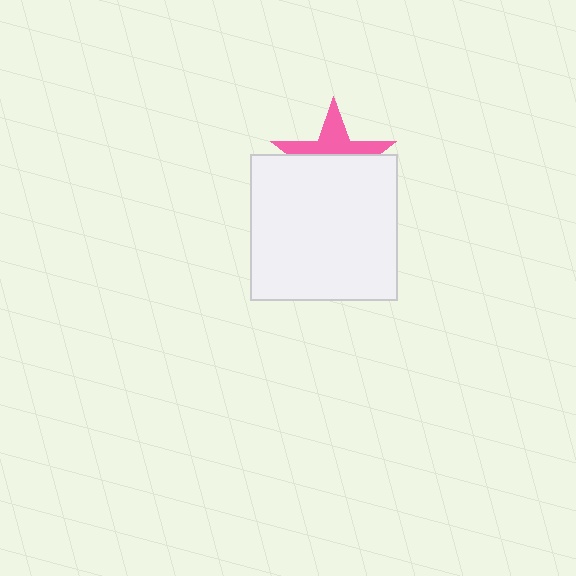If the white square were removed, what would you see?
You would see the complete pink star.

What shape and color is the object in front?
The object in front is a white square.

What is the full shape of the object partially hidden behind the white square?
The partially hidden object is a pink star.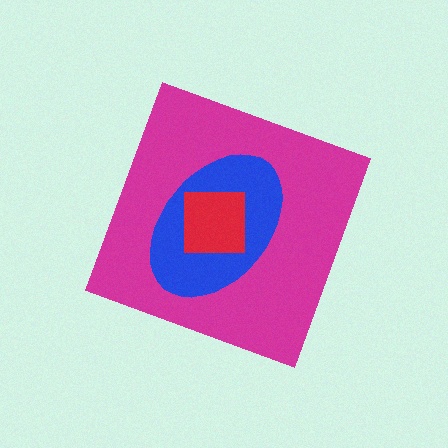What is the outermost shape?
The magenta diamond.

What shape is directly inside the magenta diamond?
The blue ellipse.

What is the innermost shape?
The red square.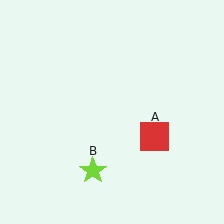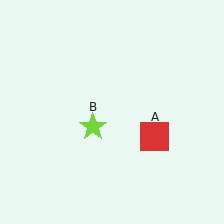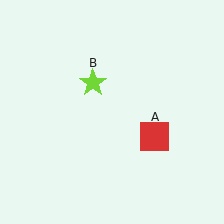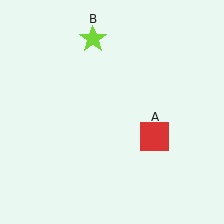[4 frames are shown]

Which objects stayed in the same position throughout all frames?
Red square (object A) remained stationary.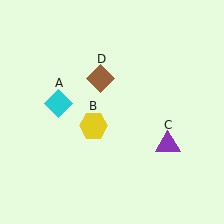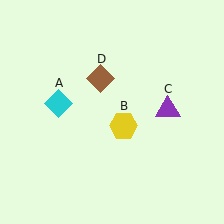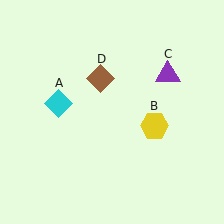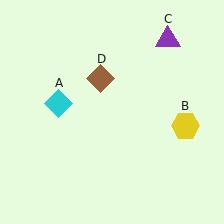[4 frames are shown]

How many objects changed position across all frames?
2 objects changed position: yellow hexagon (object B), purple triangle (object C).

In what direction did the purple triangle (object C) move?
The purple triangle (object C) moved up.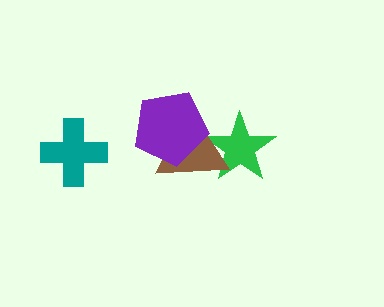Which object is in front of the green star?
The brown triangle is in front of the green star.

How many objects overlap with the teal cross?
0 objects overlap with the teal cross.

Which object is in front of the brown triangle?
The purple pentagon is in front of the brown triangle.